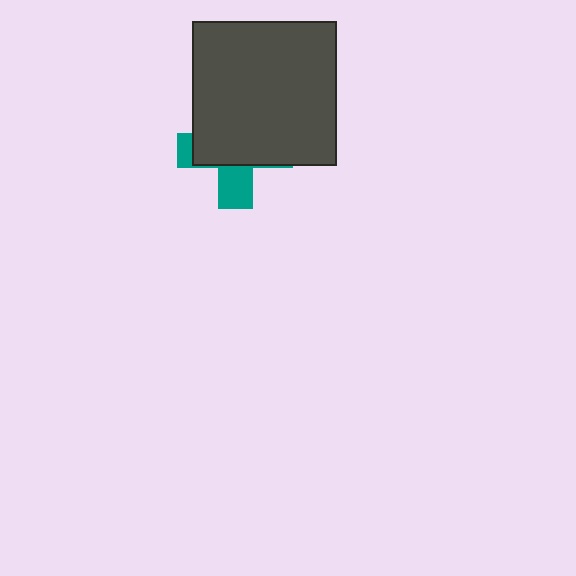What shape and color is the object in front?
The object in front is a dark gray square.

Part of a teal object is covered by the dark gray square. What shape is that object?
It is a cross.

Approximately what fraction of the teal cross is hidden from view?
Roughly 68% of the teal cross is hidden behind the dark gray square.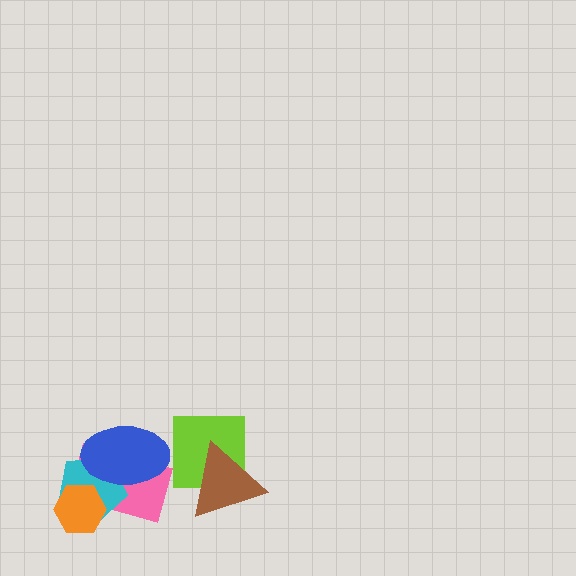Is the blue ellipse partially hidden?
No, no other shape covers it.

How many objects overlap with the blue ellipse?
2 objects overlap with the blue ellipse.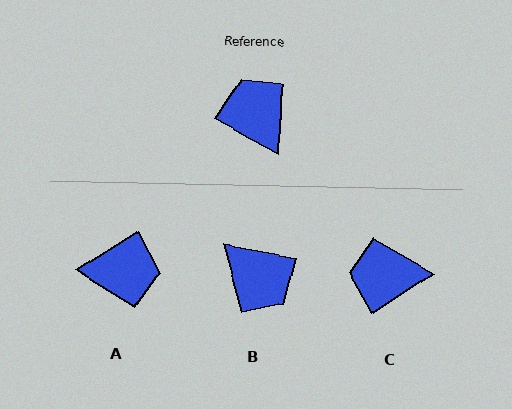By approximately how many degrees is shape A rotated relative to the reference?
Approximately 119 degrees clockwise.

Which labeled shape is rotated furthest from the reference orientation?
B, about 162 degrees away.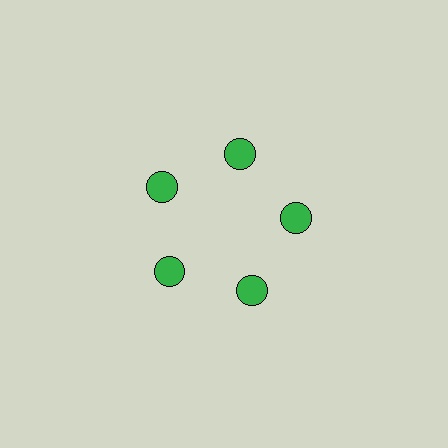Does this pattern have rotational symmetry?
Yes, this pattern has 5-fold rotational symmetry. It looks the same after rotating 72 degrees around the center.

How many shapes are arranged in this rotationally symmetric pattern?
There are 5 shapes, arranged in 5 groups of 1.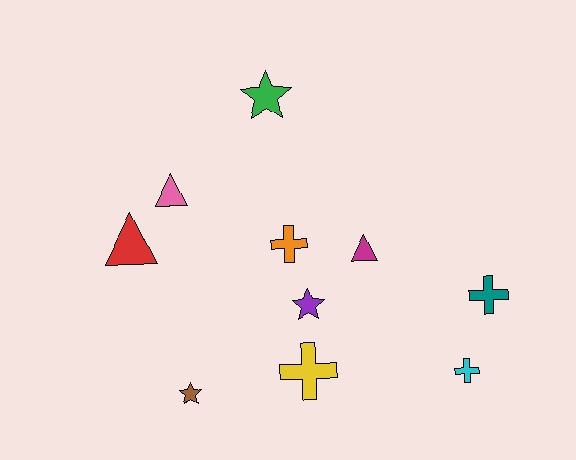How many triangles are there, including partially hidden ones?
There are 3 triangles.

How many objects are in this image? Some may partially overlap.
There are 10 objects.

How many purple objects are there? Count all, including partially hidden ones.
There is 1 purple object.